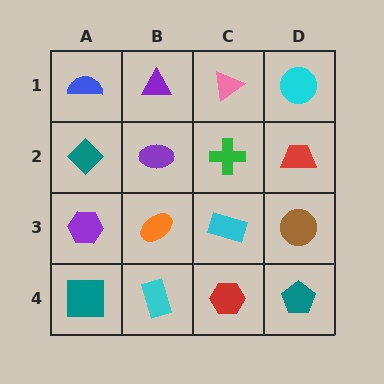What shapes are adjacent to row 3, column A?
A teal diamond (row 2, column A), a teal square (row 4, column A), an orange ellipse (row 3, column B).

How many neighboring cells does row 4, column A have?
2.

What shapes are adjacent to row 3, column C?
A green cross (row 2, column C), a red hexagon (row 4, column C), an orange ellipse (row 3, column B), a brown circle (row 3, column D).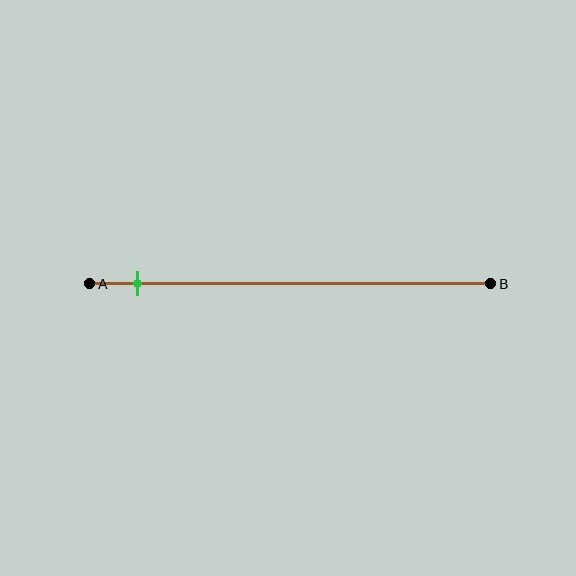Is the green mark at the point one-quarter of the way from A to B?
No, the mark is at about 10% from A, not at the 25% one-quarter point.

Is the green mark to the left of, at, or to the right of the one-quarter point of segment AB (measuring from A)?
The green mark is to the left of the one-quarter point of segment AB.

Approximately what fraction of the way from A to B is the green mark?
The green mark is approximately 10% of the way from A to B.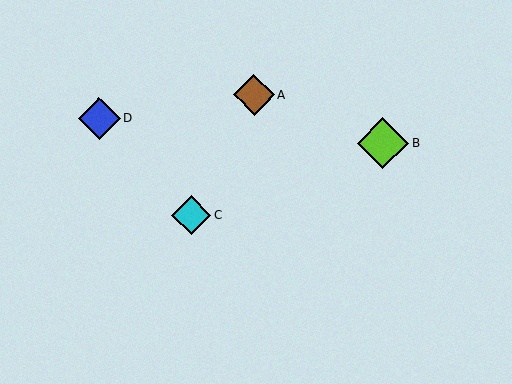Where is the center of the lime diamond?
The center of the lime diamond is at (383, 143).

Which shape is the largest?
The lime diamond (labeled B) is the largest.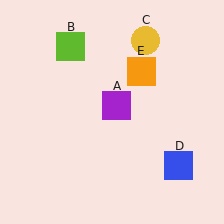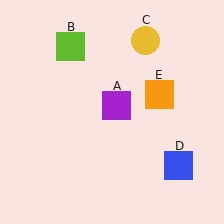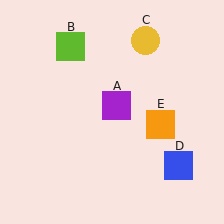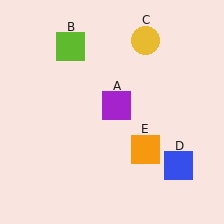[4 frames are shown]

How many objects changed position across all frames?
1 object changed position: orange square (object E).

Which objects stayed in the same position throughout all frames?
Purple square (object A) and lime square (object B) and yellow circle (object C) and blue square (object D) remained stationary.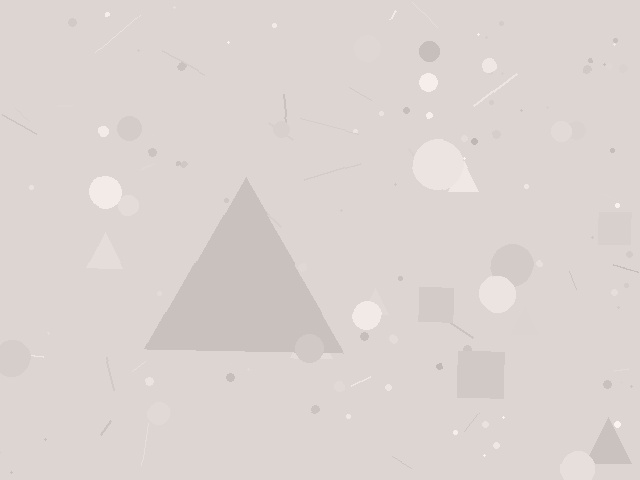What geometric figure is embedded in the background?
A triangle is embedded in the background.